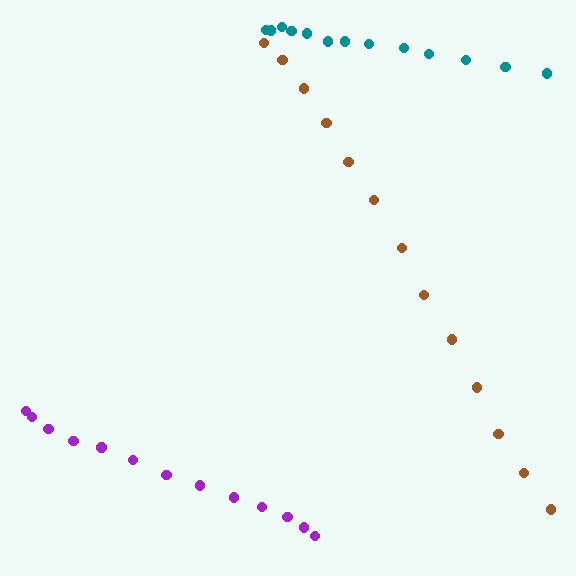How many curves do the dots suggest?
There are 3 distinct paths.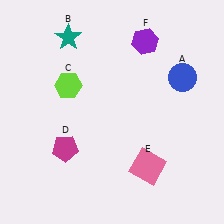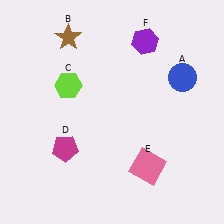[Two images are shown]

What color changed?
The star (B) changed from teal in Image 1 to brown in Image 2.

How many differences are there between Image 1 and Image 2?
There is 1 difference between the two images.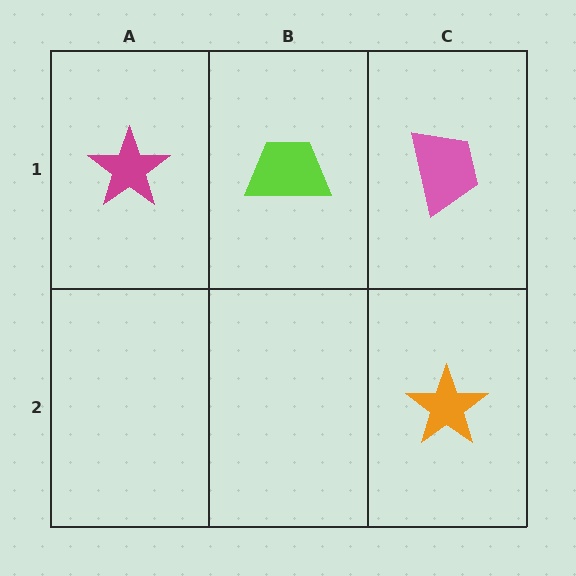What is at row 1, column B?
A lime trapezoid.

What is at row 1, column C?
A pink trapezoid.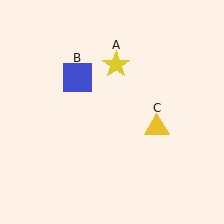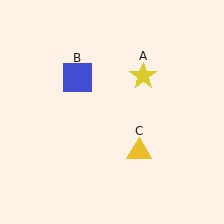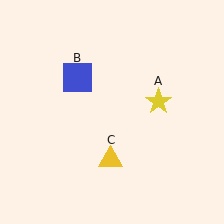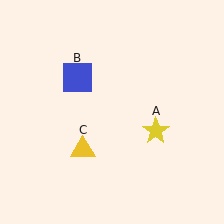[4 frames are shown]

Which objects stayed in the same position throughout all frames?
Blue square (object B) remained stationary.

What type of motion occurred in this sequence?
The yellow star (object A), yellow triangle (object C) rotated clockwise around the center of the scene.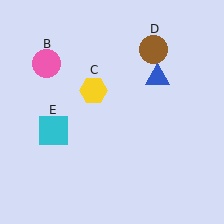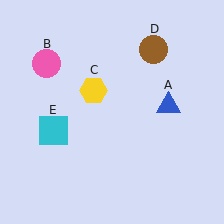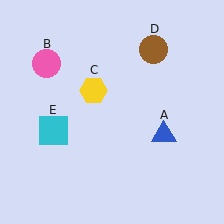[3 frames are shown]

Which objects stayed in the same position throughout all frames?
Pink circle (object B) and yellow hexagon (object C) and brown circle (object D) and cyan square (object E) remained stationary.